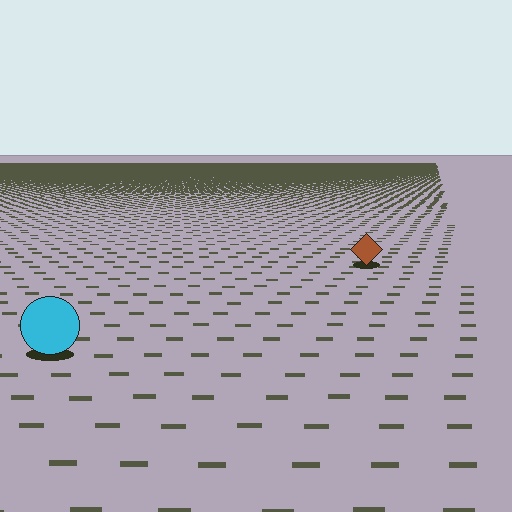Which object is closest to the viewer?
The cyan circle is closest. The texture marks near it are larger and more spread out.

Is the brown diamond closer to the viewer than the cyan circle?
No. The cyan circle is closer — you can tell from the texture gradient: the ground texture is coarser near it.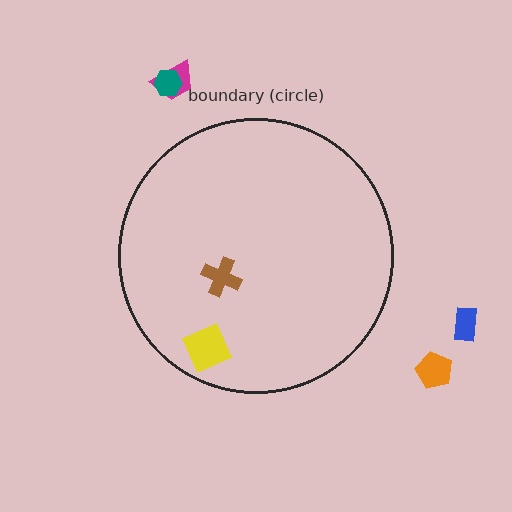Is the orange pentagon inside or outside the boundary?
Outside.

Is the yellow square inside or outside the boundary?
Inside.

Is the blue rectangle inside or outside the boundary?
Outside.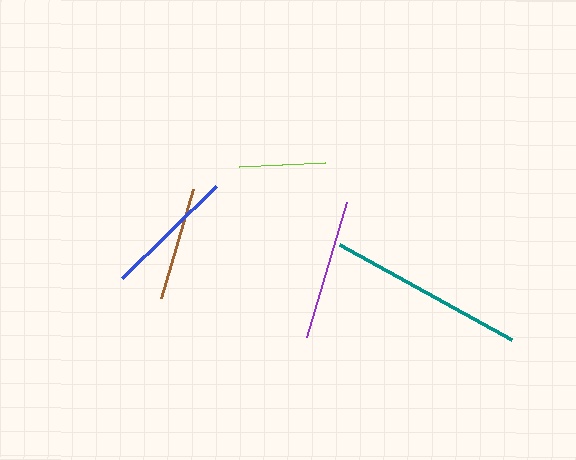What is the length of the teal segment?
The teal segment is approximately 196 pixels long.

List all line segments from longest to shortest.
From longest to shortest: teal, purple, blue, brown, lime.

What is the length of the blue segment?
The blue segment is approximately 131 pixels long.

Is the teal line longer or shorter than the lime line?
The teal line is longer than the lime line.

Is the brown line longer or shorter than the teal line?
The teal line is longer than the brown line.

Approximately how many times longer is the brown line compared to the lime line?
The brown line is approximately 1.3 times the length of the lime line.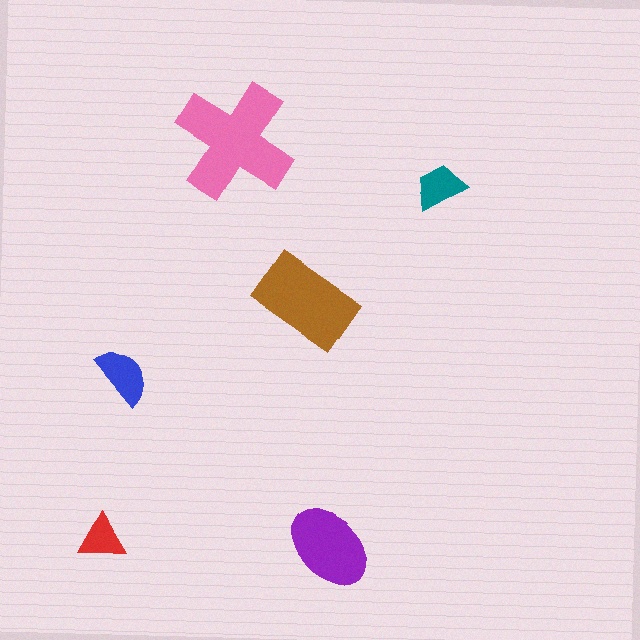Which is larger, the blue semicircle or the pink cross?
The pink cross.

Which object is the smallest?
The red triangle.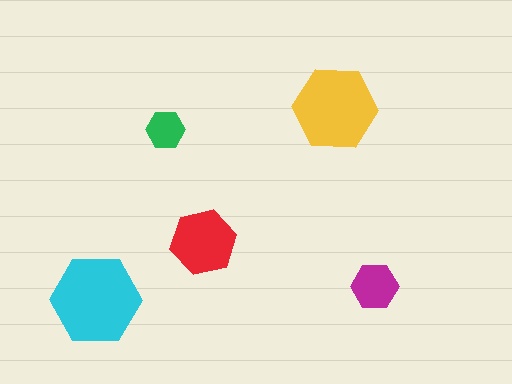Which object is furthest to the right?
The magenta hexagon is rightmost.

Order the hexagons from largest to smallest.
the cyan one, the yellow one, the red one, the magenta one, the green one.